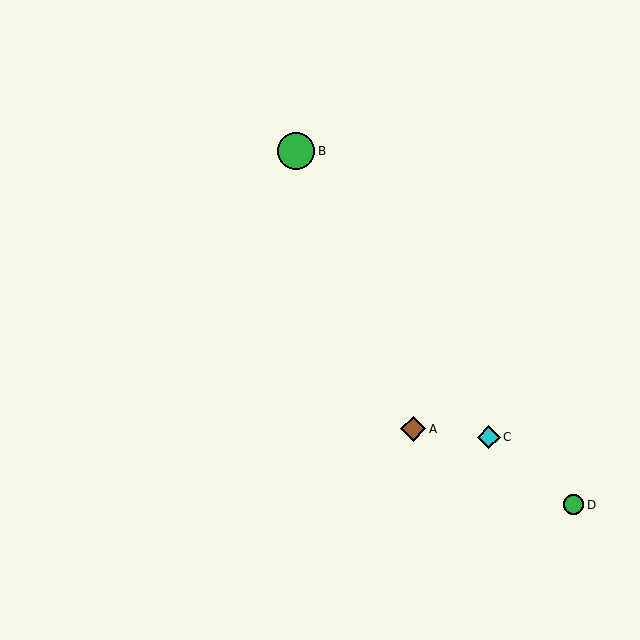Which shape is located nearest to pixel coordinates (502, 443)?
The cyan diamond (labeled C) at (489, 437) is nearest to that location.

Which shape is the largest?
The green circle (labeled B) is the largest.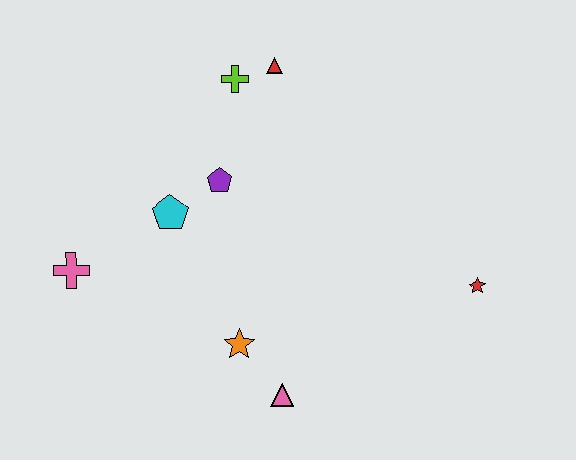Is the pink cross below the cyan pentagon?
Yes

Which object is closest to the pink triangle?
The orange star is closest to the pink triangle.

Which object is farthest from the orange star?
The red triangle is farthest from the orange star.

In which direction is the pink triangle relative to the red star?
The pink triangle is to the left of the red star.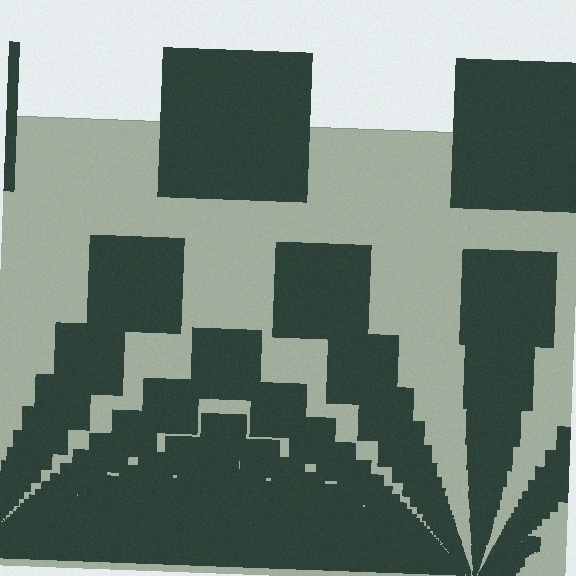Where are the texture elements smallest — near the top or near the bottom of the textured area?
Near the bottom.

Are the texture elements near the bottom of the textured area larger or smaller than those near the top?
Smaller. The gradient is inverted — elements near the bottom are smaller and denser.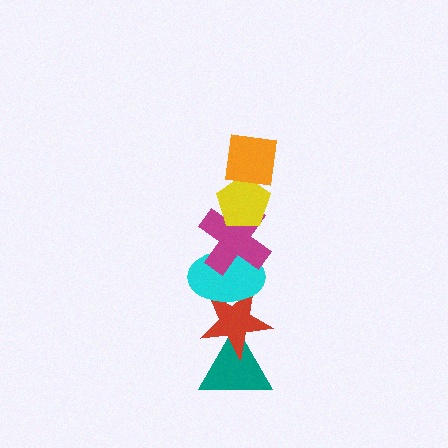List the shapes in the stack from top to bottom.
From top to bottom: the orange square, the yellow pentagon, the magenta cross, the cyan ellipse, the red star, the teal triangle.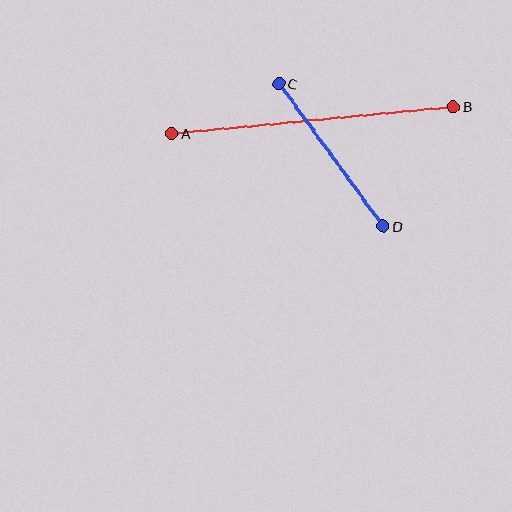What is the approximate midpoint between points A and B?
The midpoint is at approximately (313, 120) pixels.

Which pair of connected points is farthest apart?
Points A and B are farthest apart.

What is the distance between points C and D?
The distance is approximately 177 pixels.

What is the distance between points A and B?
The distance is approximately 282 pixels.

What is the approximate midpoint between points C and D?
The midpoint is at approximately (331, 155) pixels.